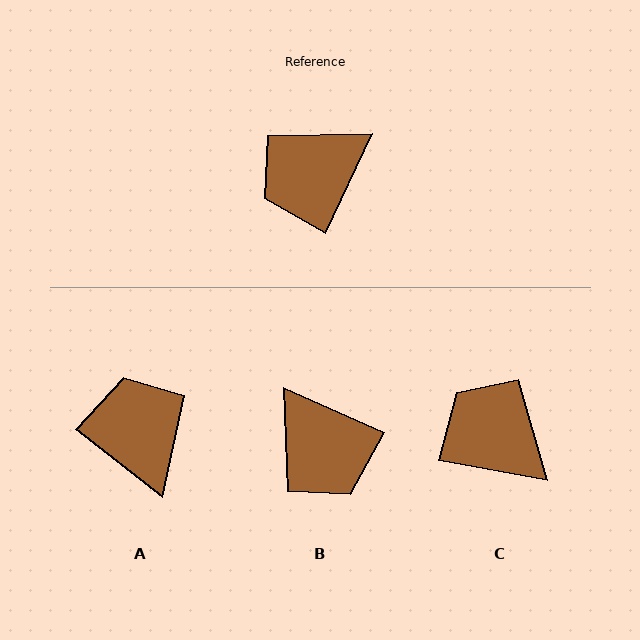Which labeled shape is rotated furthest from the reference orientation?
A, about 103 degrees away.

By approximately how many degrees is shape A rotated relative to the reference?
Approximately 103 degrees clockwise.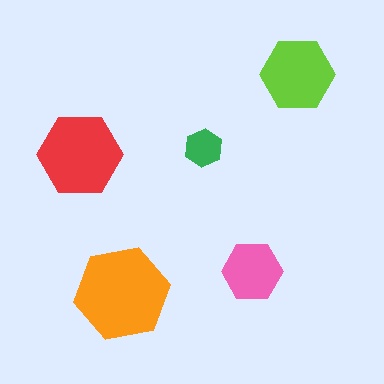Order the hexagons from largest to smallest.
the orange one, the red one, the lime one, the pink one, the green one.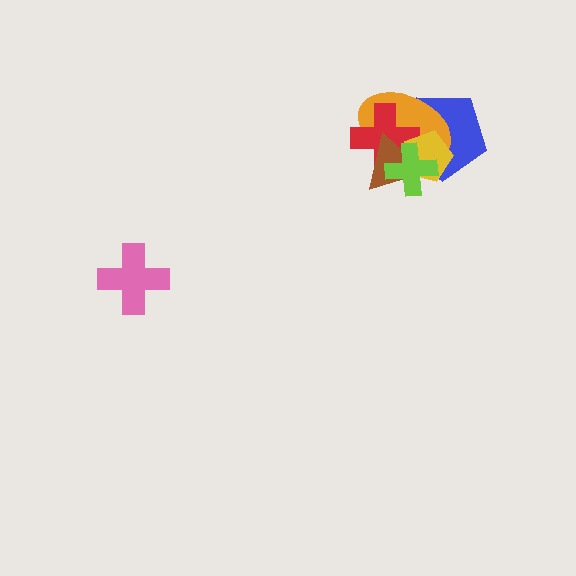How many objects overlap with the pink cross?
0 objects overlap with the pink cross.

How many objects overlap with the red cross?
5 objects overlap with the red cross.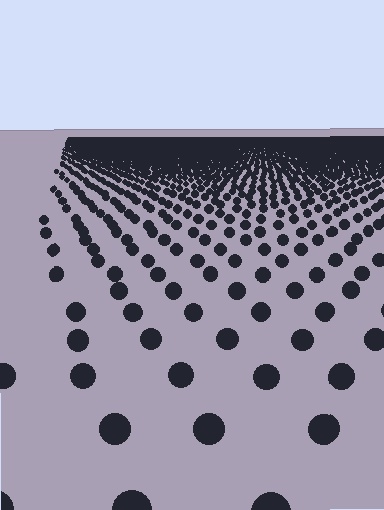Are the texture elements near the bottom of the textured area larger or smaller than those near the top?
Larger. Near the bottom, elements are closer to the viewer and appear at a bigger on-screen size.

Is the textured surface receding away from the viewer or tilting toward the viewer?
The surface is receding away from the viewer. Texture elements get smaller and denser toward the top.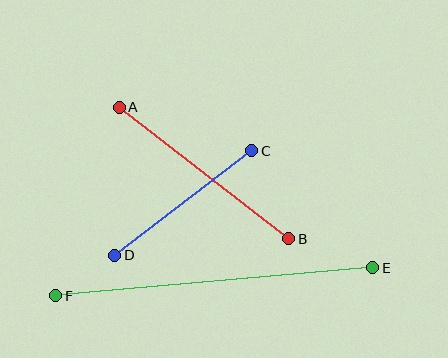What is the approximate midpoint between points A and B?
The midpoint is at approximately (204, 173) pixels.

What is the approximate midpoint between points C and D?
The midpoint is at approximately (183, 203) pixels.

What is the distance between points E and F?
The distance is approximately 318 pixels.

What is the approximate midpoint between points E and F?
The midpoint is at approximately (214, 282) pixels.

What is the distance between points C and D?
The distance is approximately 172 pixels.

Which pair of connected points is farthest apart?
Points E and F are farthest apart.